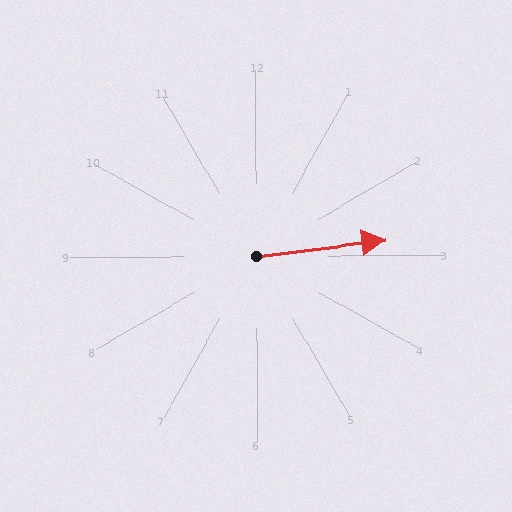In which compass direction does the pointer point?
East.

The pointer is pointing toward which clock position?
Roughly 3 o'clock.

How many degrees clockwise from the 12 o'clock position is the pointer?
Approximately 83 degrees.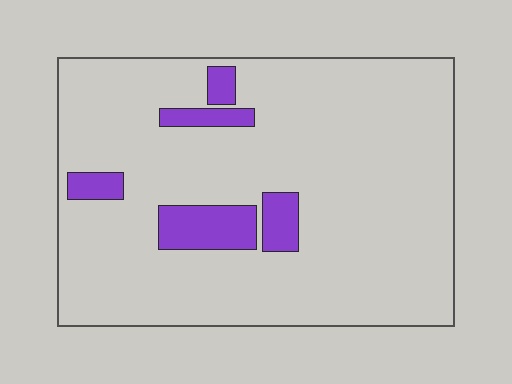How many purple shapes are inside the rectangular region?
5.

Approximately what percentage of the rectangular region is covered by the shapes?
Approximately 10%.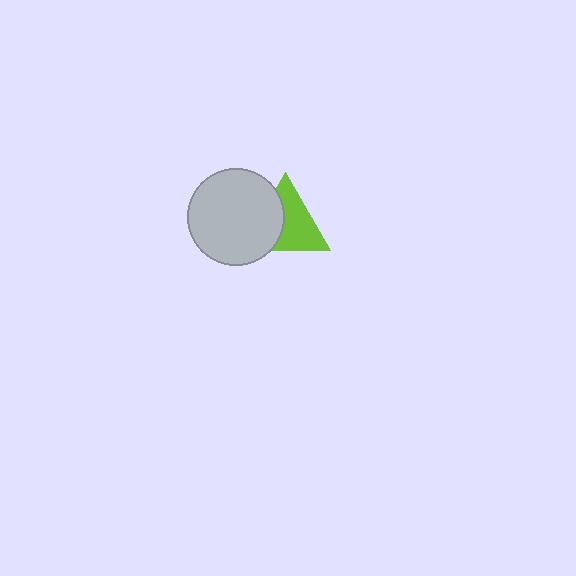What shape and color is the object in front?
The object in front is a light gray circle.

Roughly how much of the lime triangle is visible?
About half of it is visible (roughly 60%).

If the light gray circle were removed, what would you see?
You would see the complete lime triangle.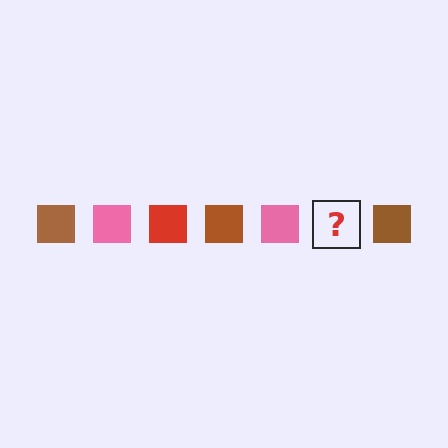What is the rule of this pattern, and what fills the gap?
The rule is that the pattern cycles through brown, pink, red squares. The gap should be filled with a red square.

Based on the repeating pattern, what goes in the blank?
The blank should be a red square.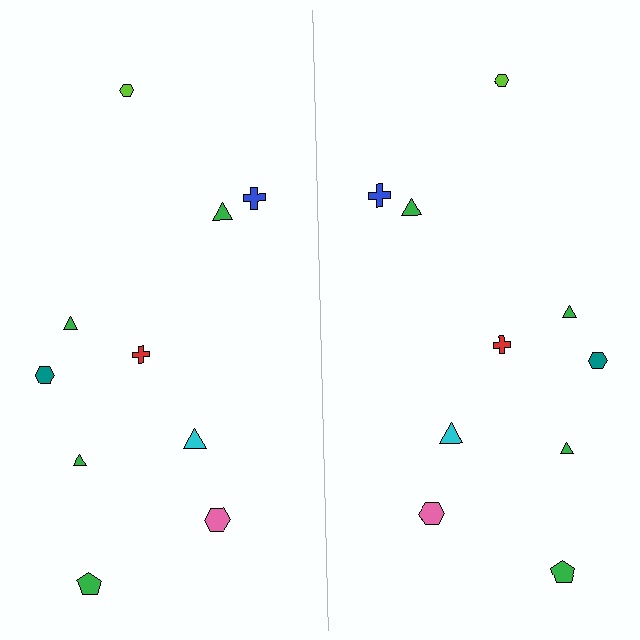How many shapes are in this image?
There are 20 shapes in this image.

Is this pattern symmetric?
Yes, this pattern has bilateral (reflection) symmetry.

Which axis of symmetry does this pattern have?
The pattern has a vertical axis of symmetry running through the center of the image.